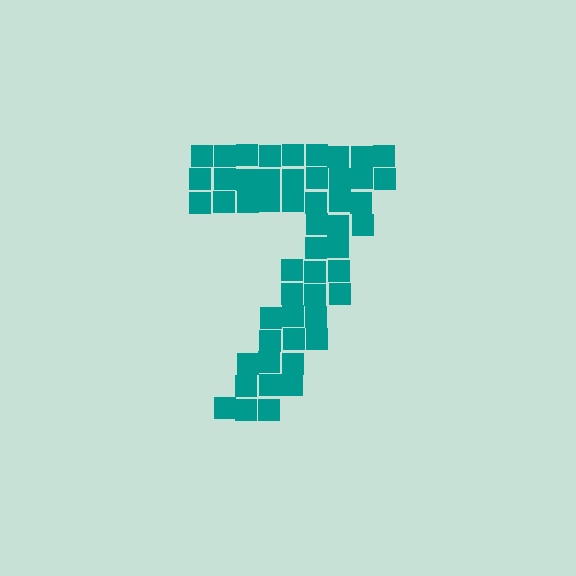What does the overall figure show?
The overall figure shows the digit 7.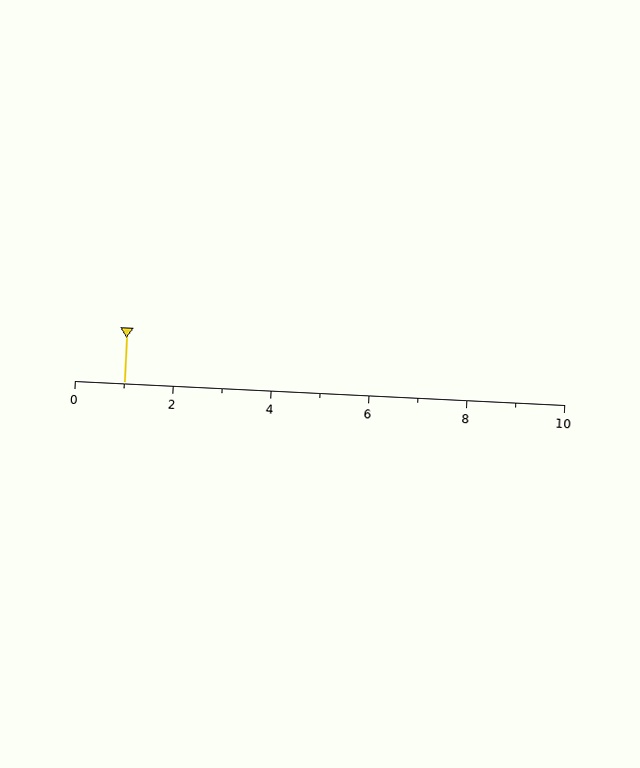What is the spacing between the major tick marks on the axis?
The major ticks are spaced 2 apart.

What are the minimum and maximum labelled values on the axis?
The axis runs from 0 to 10.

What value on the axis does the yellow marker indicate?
The marker indicates approximately 1.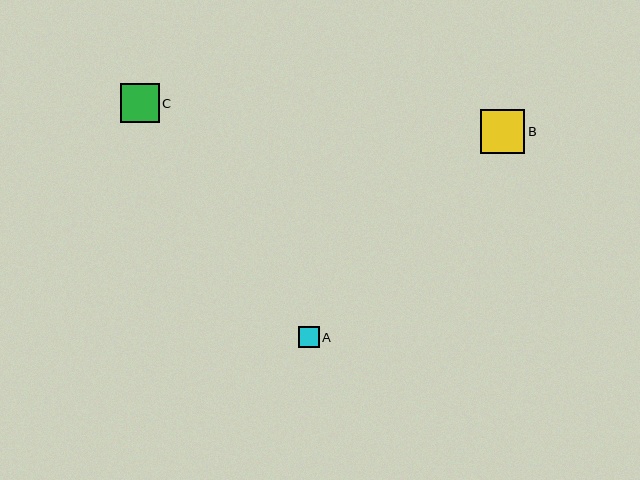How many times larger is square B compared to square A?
Square B is approximately 2.1 times the size of square A.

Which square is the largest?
Square B is the largest with a size of approximately 44 pixels.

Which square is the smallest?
Square A is the smallest with a size of approximately 21 pixels.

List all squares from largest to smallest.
From largest to smallest: B, C, A.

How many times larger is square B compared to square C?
Square B is approximately 1.1 times the size of square C.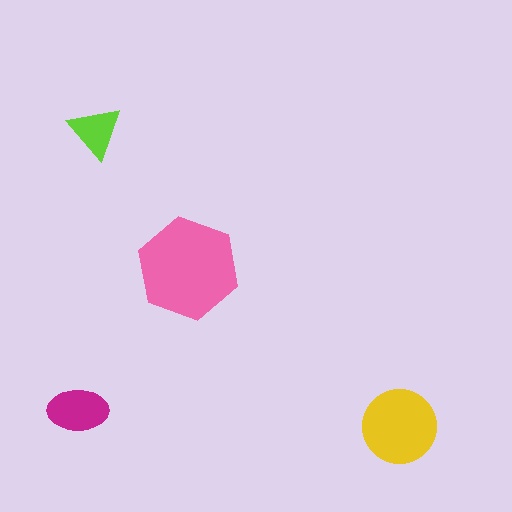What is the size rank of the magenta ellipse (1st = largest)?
3rd.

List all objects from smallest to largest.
The lime triangle, the magenta ellipse, the yellow circle, the pink hexagon.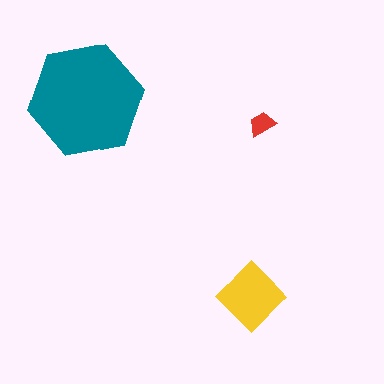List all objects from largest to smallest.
The teal hexagon, the yellow diamond, the red trapezoid.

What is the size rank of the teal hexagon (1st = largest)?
1st.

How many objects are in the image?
There are 3 objects in the image.